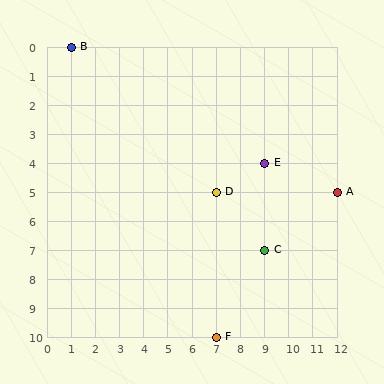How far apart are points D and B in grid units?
Points D and B are 6 columns and 5 rows apart (about 7.8 grid units diagonally).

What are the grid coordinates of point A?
Point A is at grid coordinates (12, 5).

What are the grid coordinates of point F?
Point F is at grid coordinates (7, 10).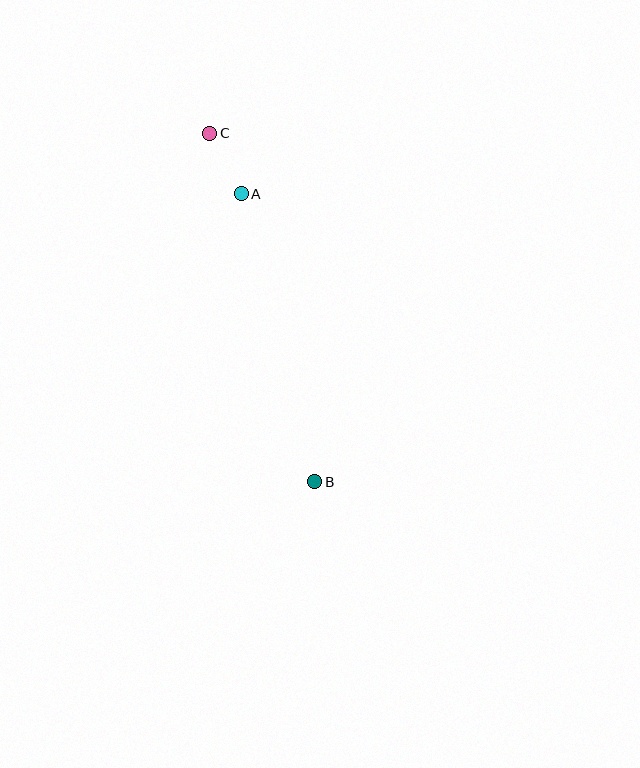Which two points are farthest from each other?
Points B and C are farthest from each other.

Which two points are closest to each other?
Points A and C are closest to each other.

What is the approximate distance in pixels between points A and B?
The distance between A and B is approximately 297 pixels.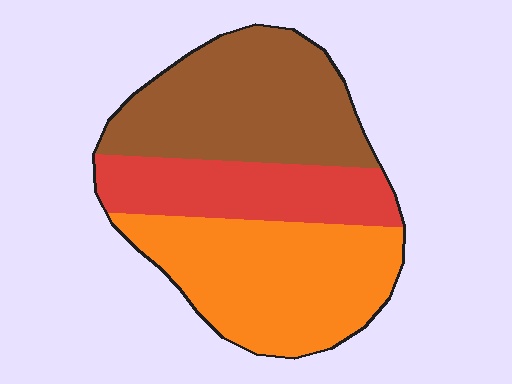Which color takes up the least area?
Red, at roughly 25%.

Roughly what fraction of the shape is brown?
Brown covers roughly 35% of the shape.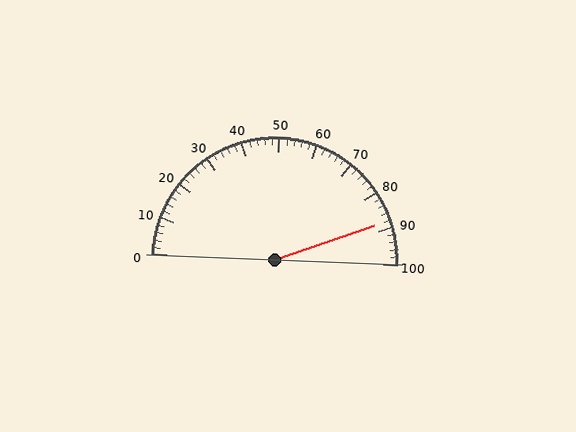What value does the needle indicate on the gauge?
The needle indicates approximately 88.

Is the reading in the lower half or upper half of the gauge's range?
The reading is in the upper half of the range (0 to 100).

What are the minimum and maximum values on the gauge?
The gauge ranges from 0 to 100.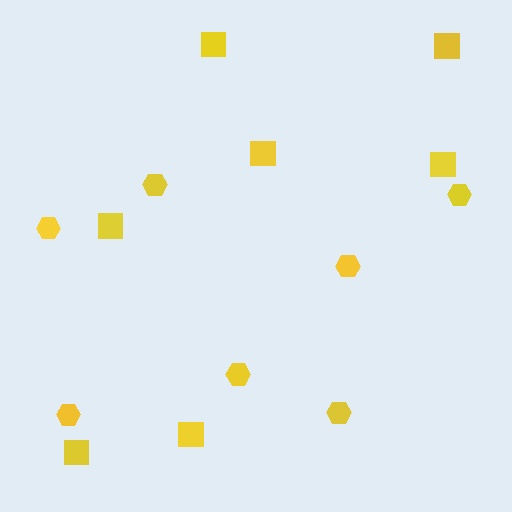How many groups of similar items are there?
There are 2 groups: one group of squares (7) and one group of hexagons (7).